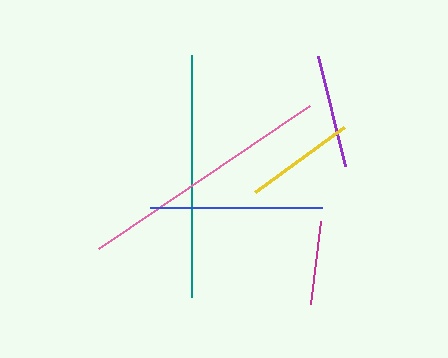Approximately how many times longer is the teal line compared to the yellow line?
The teal line is approximately 2.2 times the length of the yellow line.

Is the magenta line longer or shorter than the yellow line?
The yellow line is longer than the magenta line.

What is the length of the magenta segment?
The magenta segment is approximately 84 pixels long.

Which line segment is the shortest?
The magenta line is the shortest at approximately 84 pixels.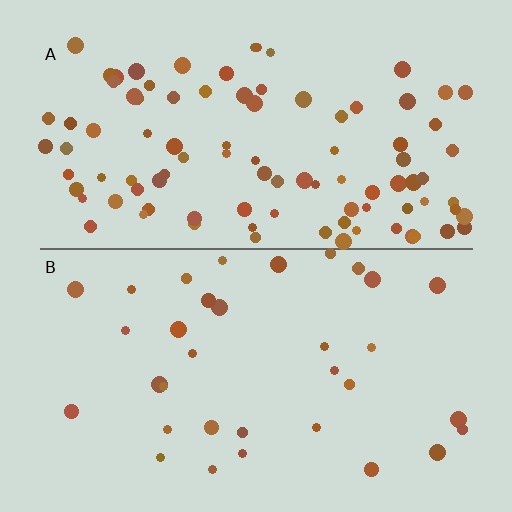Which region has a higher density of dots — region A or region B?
A (the top).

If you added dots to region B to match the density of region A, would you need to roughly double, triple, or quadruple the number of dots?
Approximately triple.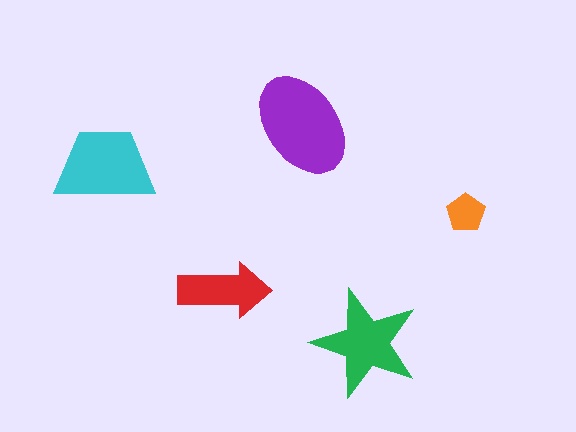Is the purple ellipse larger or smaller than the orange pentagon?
Larger.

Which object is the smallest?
The orange pentagon.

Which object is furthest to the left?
The cyan trapezoid is leftmost.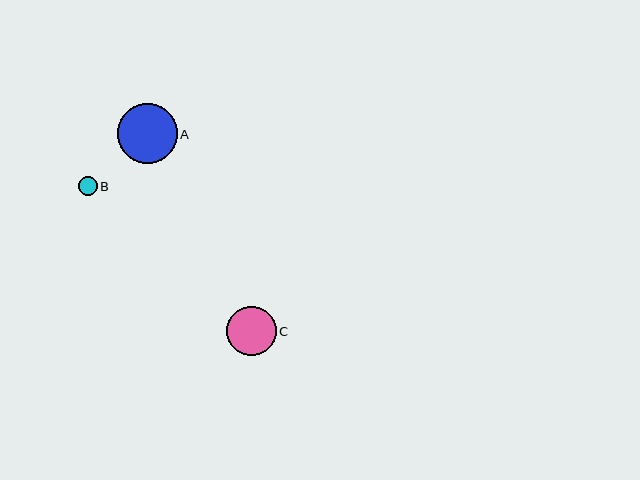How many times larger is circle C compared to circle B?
Circle C is approximately 2.6 times the size of circle B.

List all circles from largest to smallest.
From largest to smallest: A, C, B.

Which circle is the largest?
Circle A is the largest with a size of approximately 60 pixels.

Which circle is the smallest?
Circle B is the smallest with a size of approximately 19 pixels.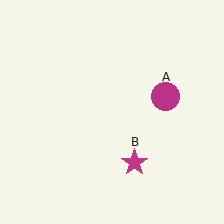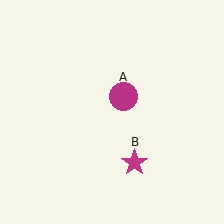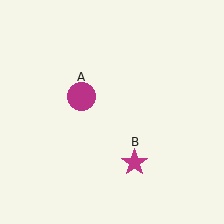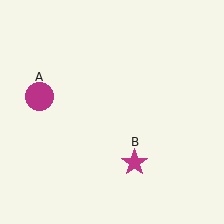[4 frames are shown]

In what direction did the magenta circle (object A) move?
The magenta circle (object A) moved left.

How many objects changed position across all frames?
1 object changed position: magenta circle (object A).